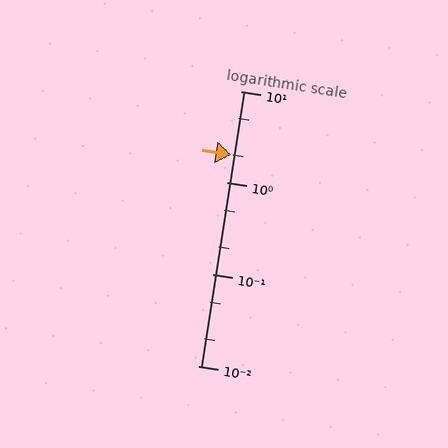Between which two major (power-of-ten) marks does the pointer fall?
The pointer is between 1 and 10.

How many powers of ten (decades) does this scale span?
The scale spans 3 decades, from 0.01 to 10.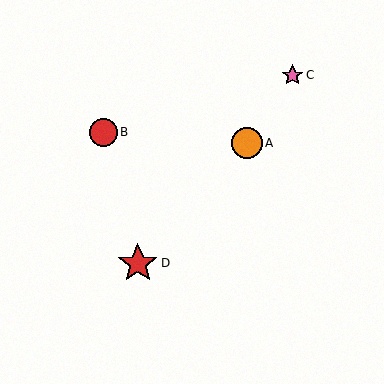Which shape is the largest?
The red star (labeled D) is the largest.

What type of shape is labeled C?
Shape C is a pink star.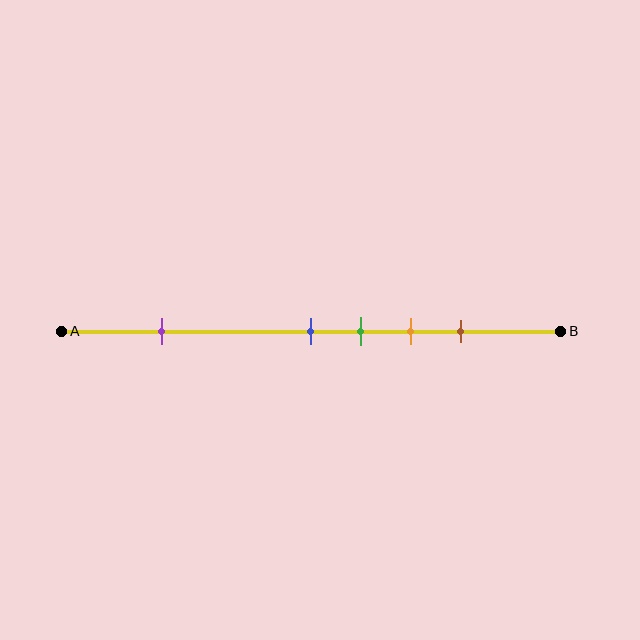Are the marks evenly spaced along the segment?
No, the marks are not evenly spaced.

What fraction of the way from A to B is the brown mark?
The brown mark is approximately 80% (0.8) of the way from A to B.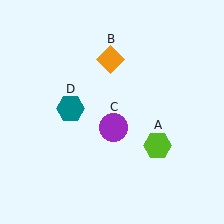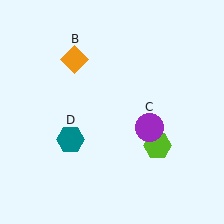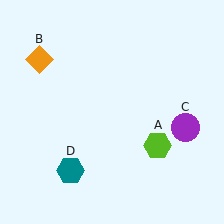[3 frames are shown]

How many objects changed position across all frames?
3 objects changed position: orange diamond (object B), purple circle (object C), teal hexagon (object D).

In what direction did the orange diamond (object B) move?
The orange diamond (object B) moved left.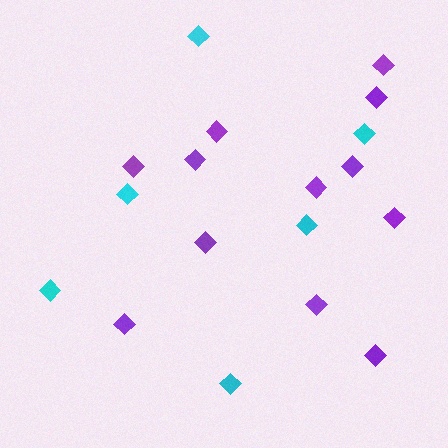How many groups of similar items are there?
There are 2 groups: one group of purple diamonds (12) and one group of cyan diamonds (6).